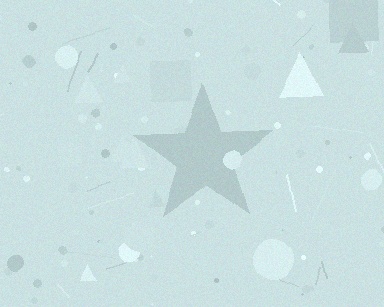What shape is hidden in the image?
A star is hidden in the image.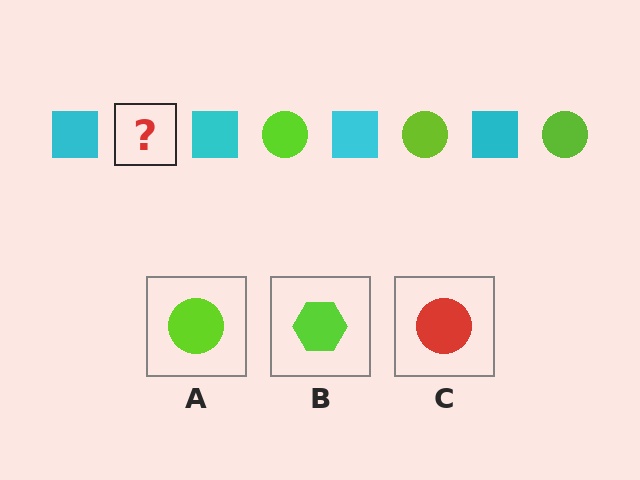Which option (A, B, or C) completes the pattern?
A.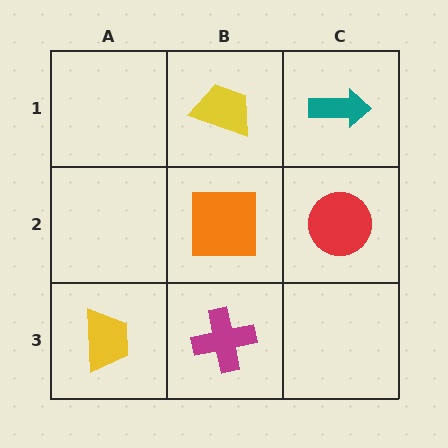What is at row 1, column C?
A teal arrow.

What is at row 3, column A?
A yellow trapezoid.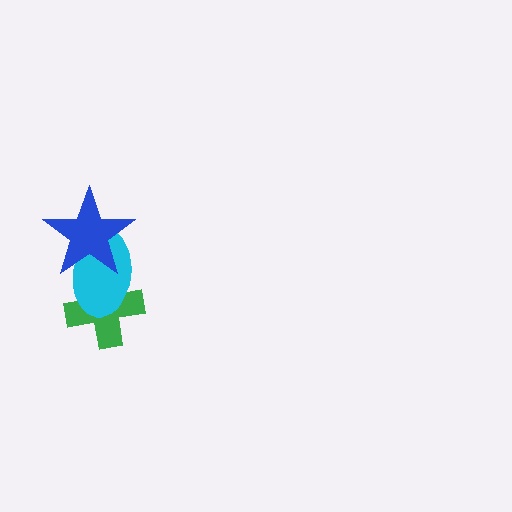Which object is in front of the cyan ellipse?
The blue star is in front of the cyan ellipse.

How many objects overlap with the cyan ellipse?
2 objects overlap with the cyan ellipse.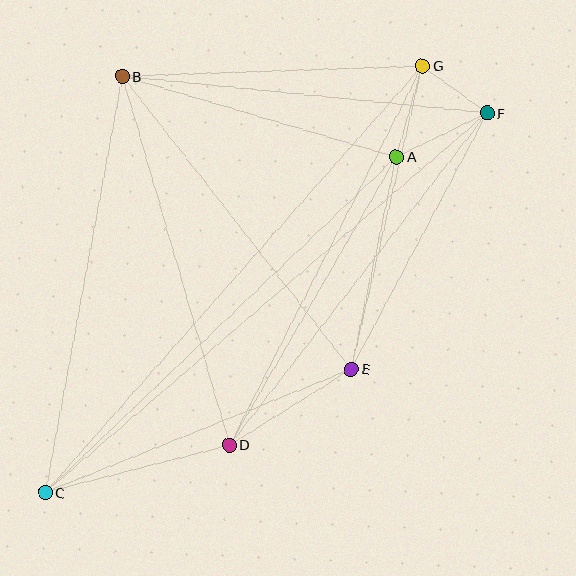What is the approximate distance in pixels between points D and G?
The distance between D and G is approximately 425 pixels.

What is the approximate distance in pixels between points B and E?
The distance between B and E is approximately 371 pixels.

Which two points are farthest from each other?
Points C and F are farthest from each other.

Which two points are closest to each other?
Points F and G are closest to each other.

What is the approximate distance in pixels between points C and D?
The distance between C and D is approximately 190 pixels.